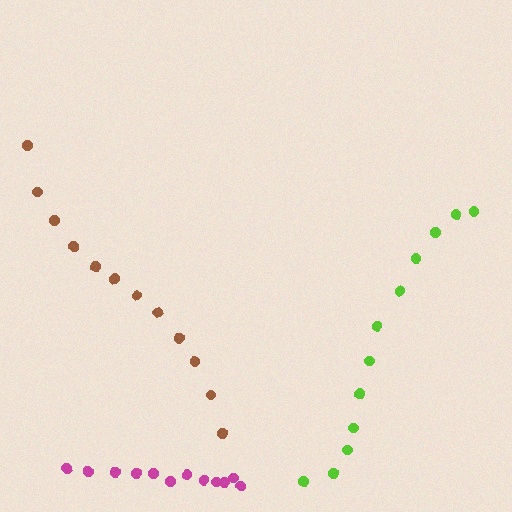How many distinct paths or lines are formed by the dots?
There are 3 distinct paths.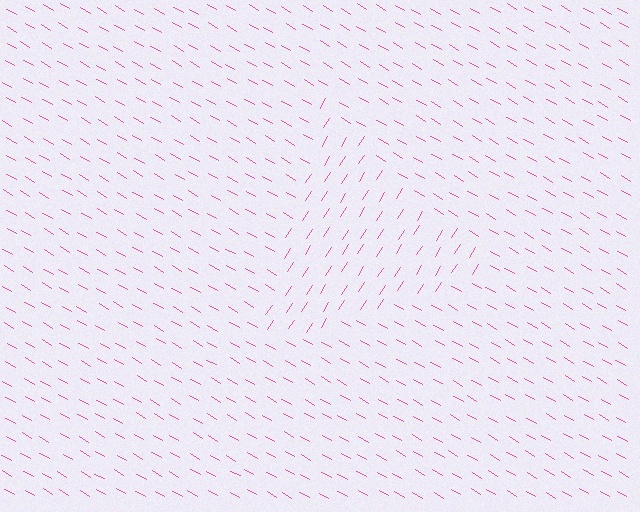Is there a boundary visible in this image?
Yes, there is a texture boundary formed by a change in line orientation.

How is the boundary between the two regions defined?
The boundary is defined purely by a change in line orientation (approximately 88 degrees difference). All lines are the same color and thickness.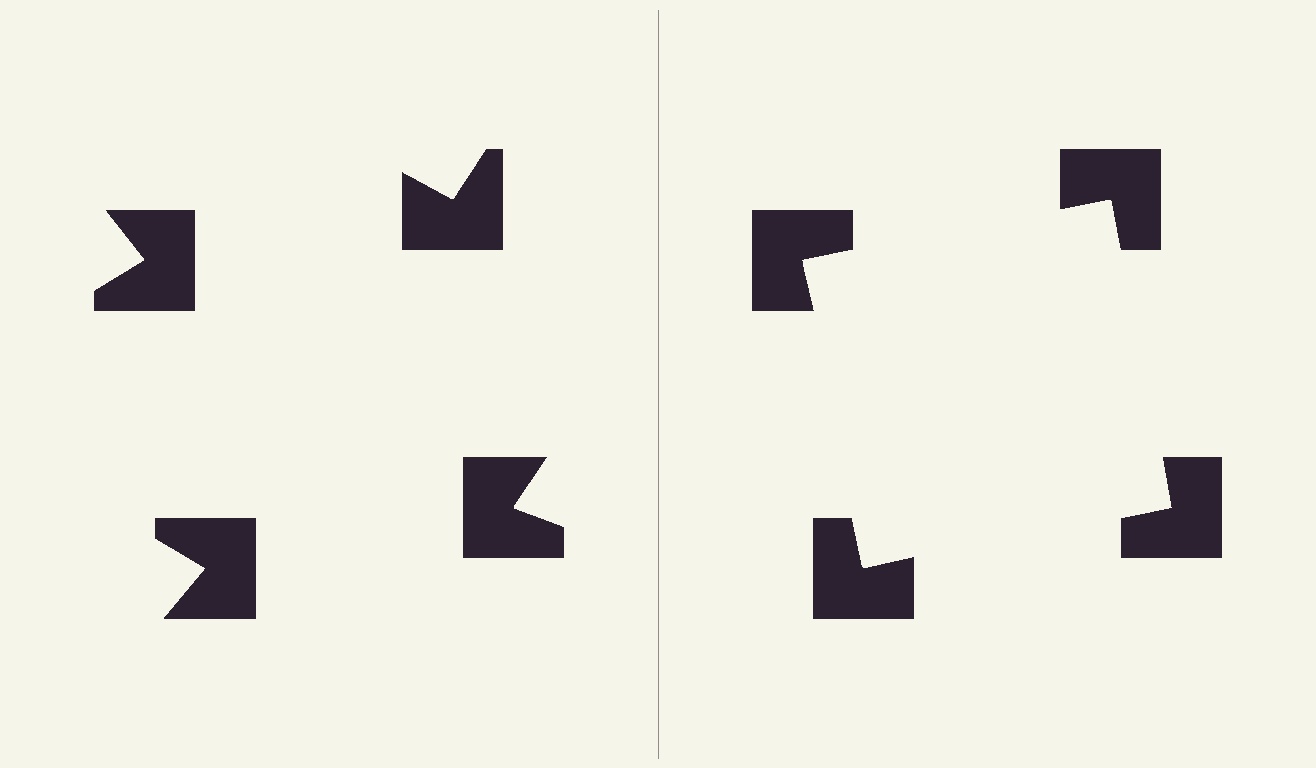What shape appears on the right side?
An illusory square.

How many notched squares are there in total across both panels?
8 — 4 on each side.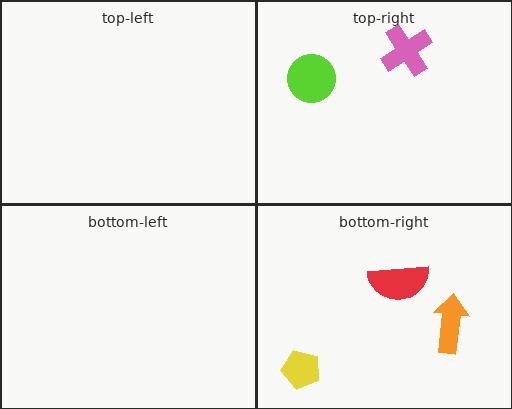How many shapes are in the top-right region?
2.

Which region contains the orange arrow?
The bottom-right region.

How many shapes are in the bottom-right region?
3.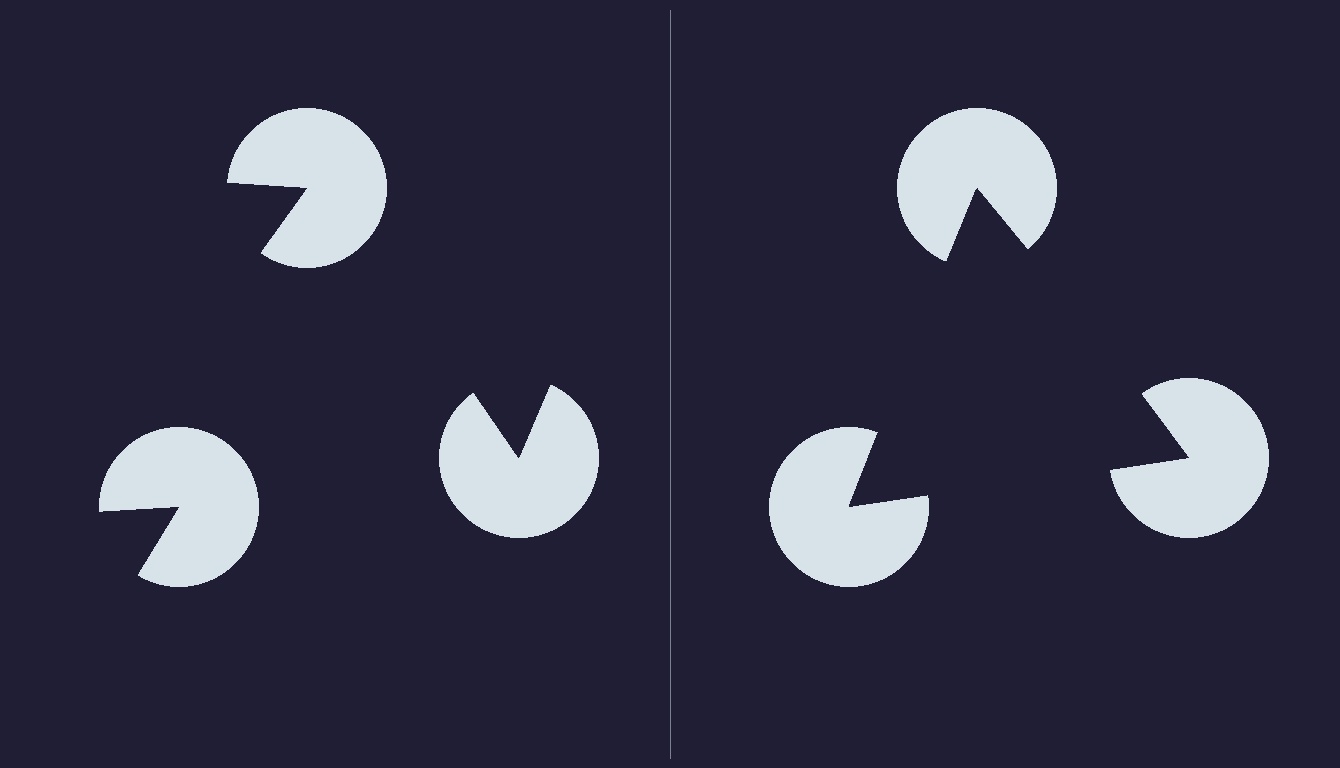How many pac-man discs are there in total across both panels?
6 — 3 on each side.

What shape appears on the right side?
An illusory triangle.